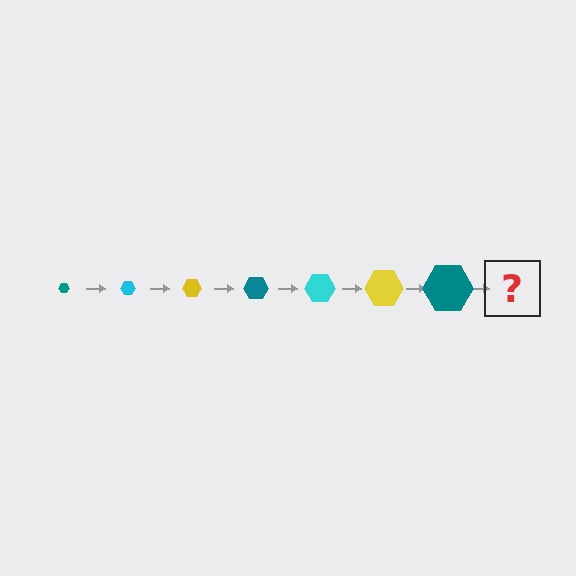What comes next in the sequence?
The next element should be a cyan hexagon, larger than the previous one.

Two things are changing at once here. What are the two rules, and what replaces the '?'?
The two rules are that the hexagon grows larger each step and the color cycles through teal, cyan, and yellow. The '?' should be a cyan hexagon, larger than the previous one.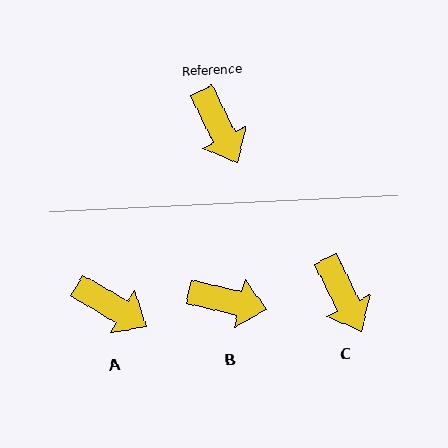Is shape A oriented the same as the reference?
No, it is off by about 33 degrees.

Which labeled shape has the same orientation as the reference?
C.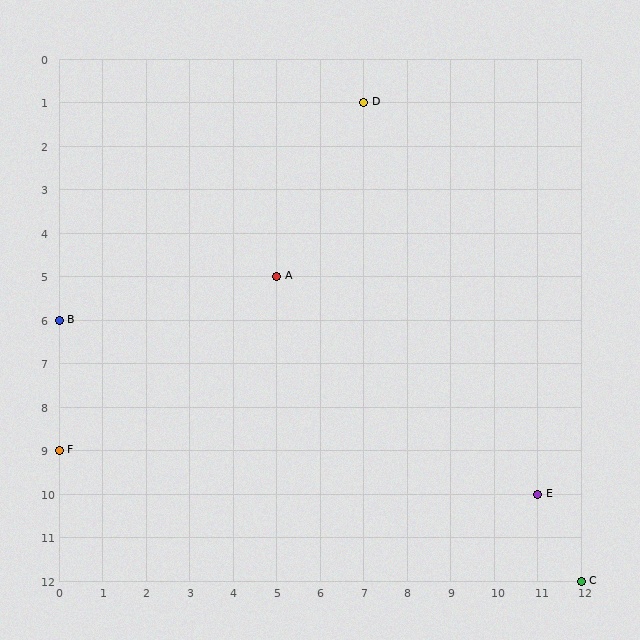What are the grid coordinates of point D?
Point D is at grid coordinates (7, 1).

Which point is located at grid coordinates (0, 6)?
Point B is at (0, 6).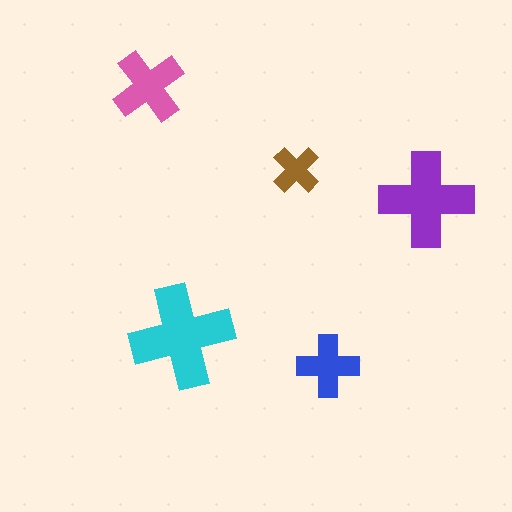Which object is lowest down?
The blue cross is bottommost.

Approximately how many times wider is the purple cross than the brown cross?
About 2 times wider.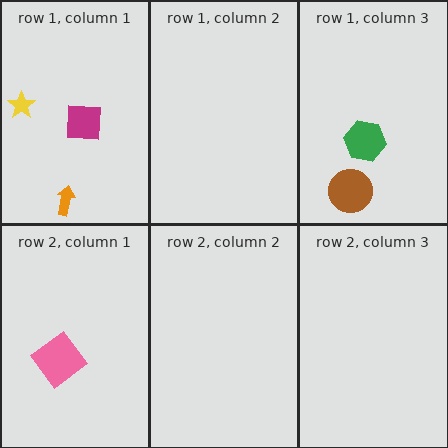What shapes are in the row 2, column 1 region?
The pink diamond.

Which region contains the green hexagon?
The row 1, column 3 region.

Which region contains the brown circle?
The row 1, column 3 region.